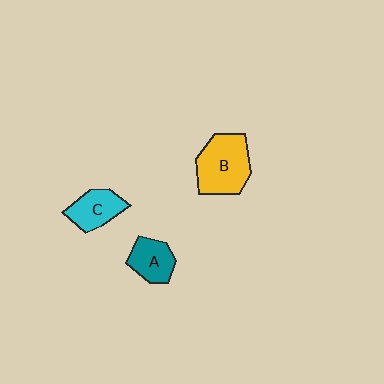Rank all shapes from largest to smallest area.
From largest to smallest: B (yellow), C (cyan), A (teal).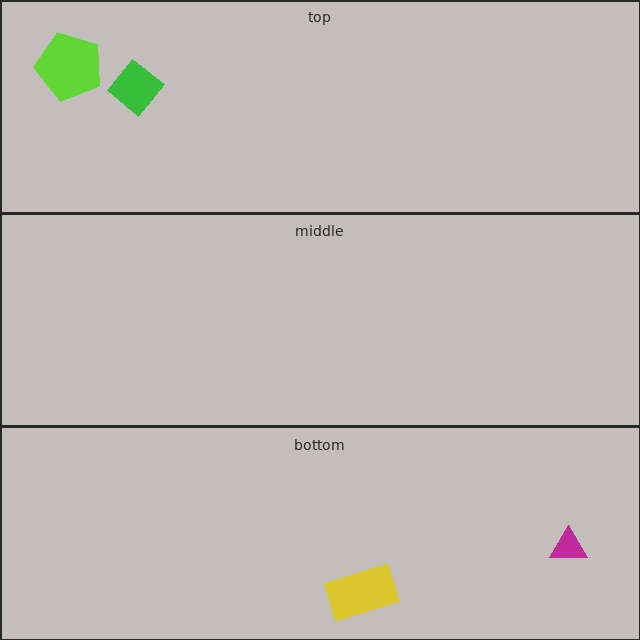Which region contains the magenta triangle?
The bottom region.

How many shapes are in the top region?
2.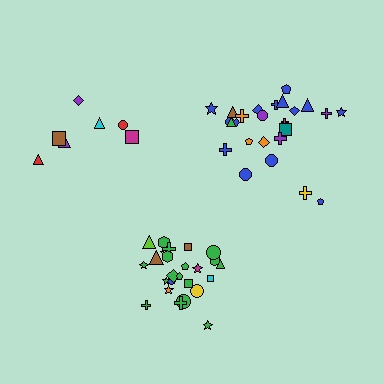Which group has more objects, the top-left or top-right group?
The top-right group.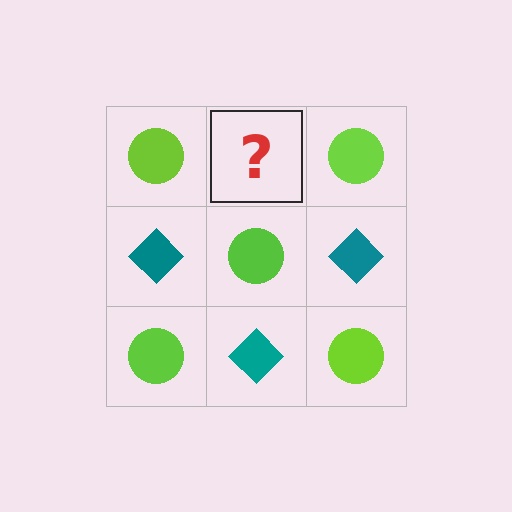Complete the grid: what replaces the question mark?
The question mark should be replaced with a teal diamond.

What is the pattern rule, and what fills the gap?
The rule is that it alternates lime circle and teal diamond in a checkerboard pattern. The gap should be filled with a teal diamond.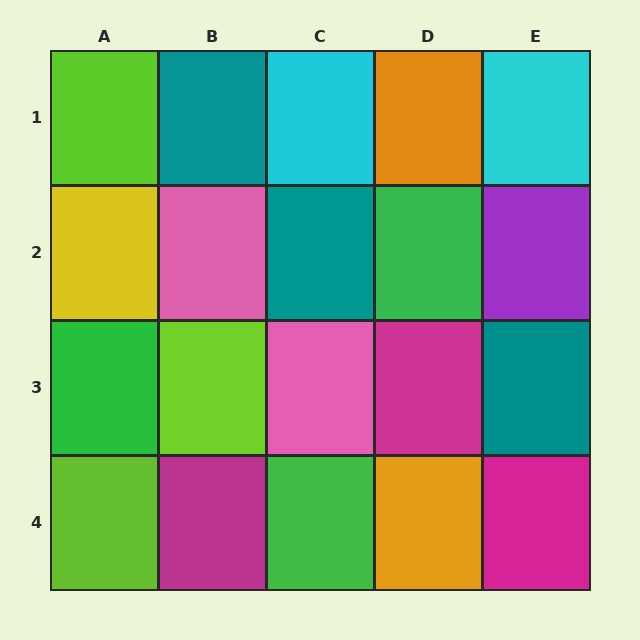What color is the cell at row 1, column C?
Cyan.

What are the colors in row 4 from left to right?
Lime, magenta, green, orange, magenta.